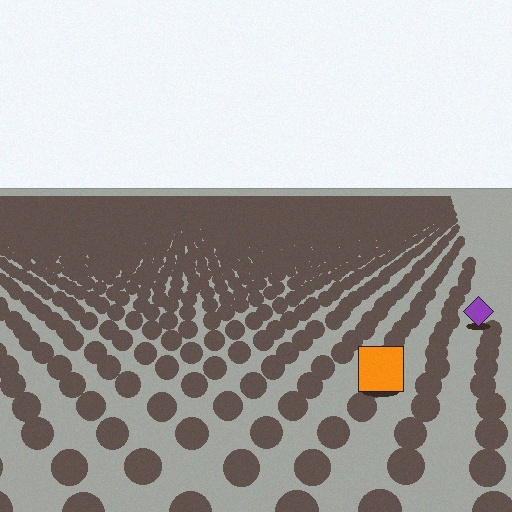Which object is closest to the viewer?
The orange square is closest. The texture marks near it are larger and more spread out.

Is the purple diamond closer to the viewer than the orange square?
No. The orange square is closer — you can tell from the texture gradient: the ground texture is coarser near it.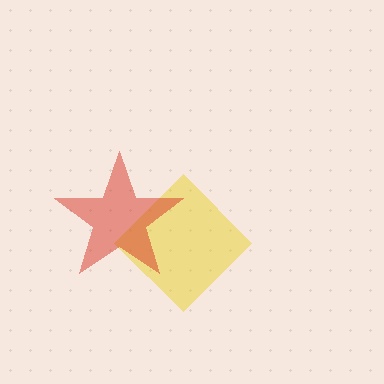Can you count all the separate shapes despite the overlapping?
Yes, there are 2 separate shapes.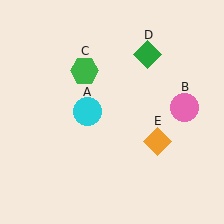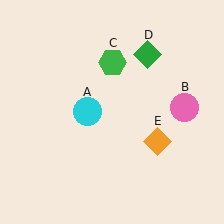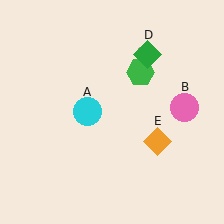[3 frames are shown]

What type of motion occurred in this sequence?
The green hexagon (object C) rotated clockwise around the center of the scene.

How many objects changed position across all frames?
1 object changed position: green hexagon (object C).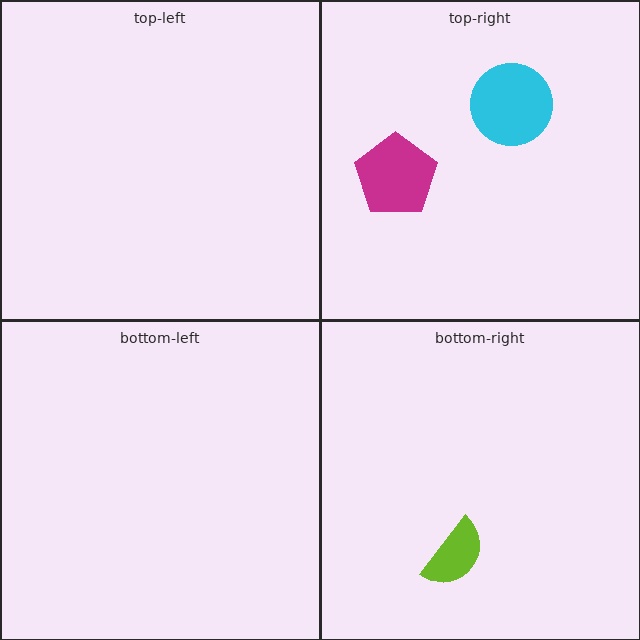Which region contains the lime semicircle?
The bottom-right region.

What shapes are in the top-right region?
The cyan circle, the magenta pentagon.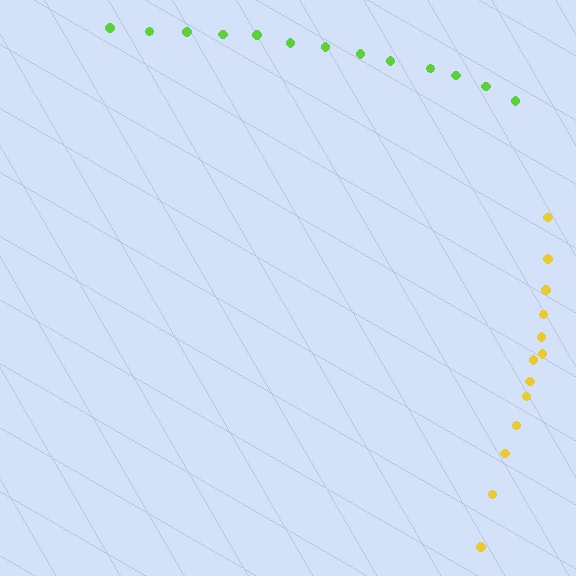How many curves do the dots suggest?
There are 2 distinct paths.